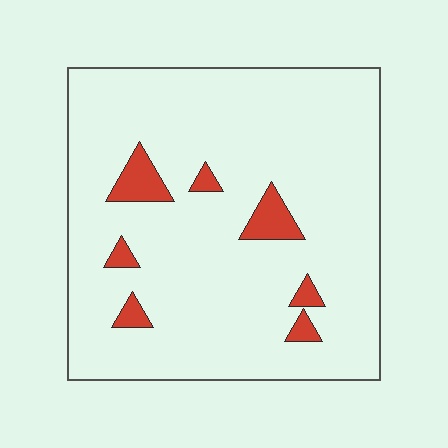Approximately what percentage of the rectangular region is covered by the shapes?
Approximately 10%.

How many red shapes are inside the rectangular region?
7.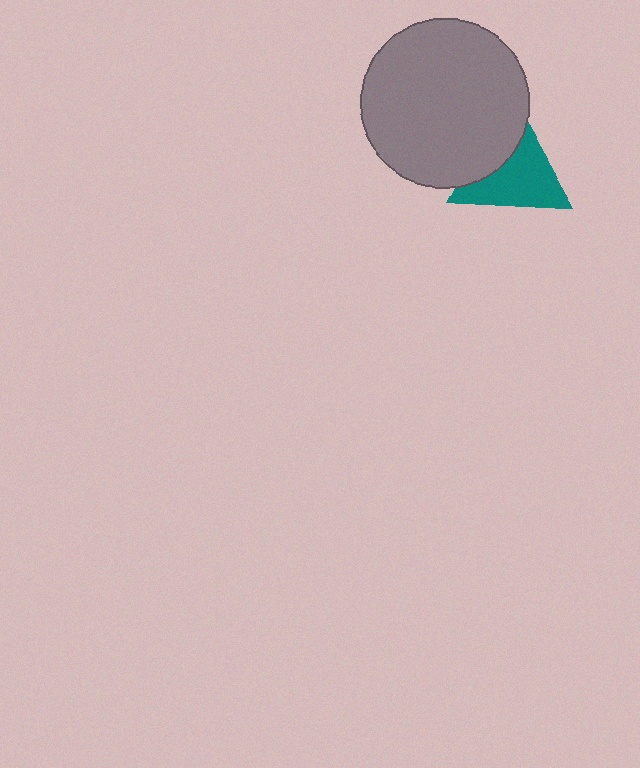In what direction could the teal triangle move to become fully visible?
The teal triangle could move right. That would shift it out from behind the gray circle entirely.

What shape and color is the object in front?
The object in front is a gray circle.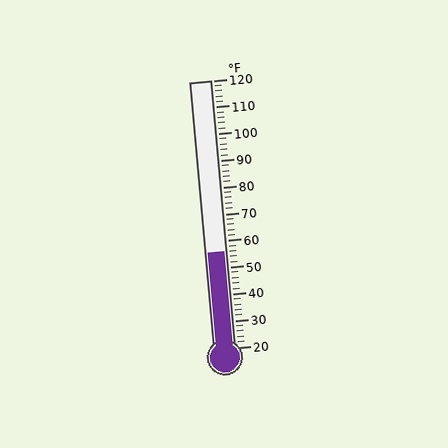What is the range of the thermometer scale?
The thermometer scale ranges from 20°F to 120°F.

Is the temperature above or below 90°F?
The temperature is below 90°F.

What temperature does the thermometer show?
The thermometer shows approximately 56°F.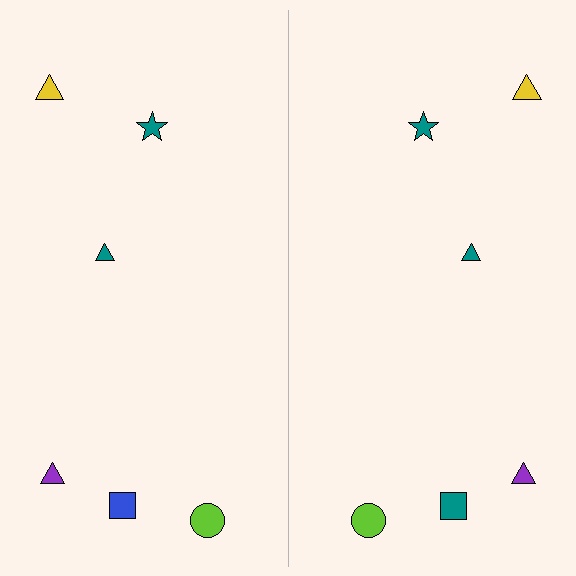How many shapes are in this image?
There are 12 shapes in this image.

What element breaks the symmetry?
The teal square on the right side breaks the symmetry — its mirror counterpart is blue.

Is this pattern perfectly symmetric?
No, the pattern is not perfectly symmetric. The teal square on the right side breaks the symmetry — its mirror counterpart is blue.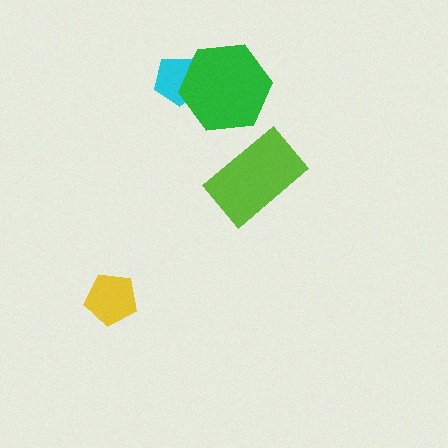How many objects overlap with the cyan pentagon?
1 object overlaps with the cyan pentagon.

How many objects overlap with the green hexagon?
1 object overlaps with the green hexagon.